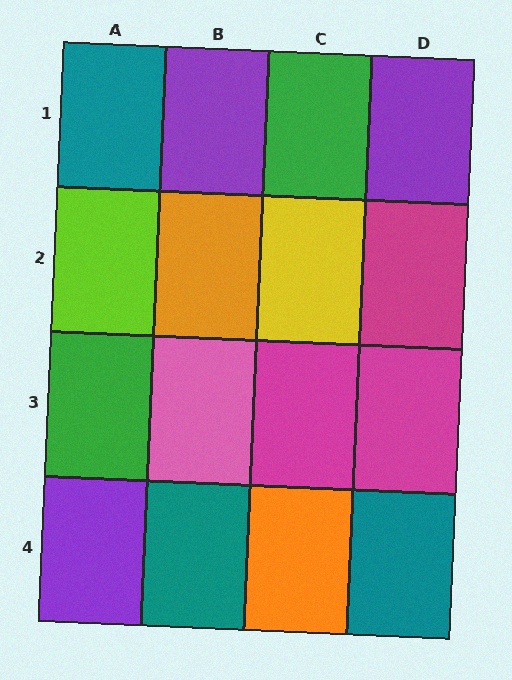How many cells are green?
2 cells are green.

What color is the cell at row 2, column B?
Orange.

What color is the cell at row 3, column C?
Magenta.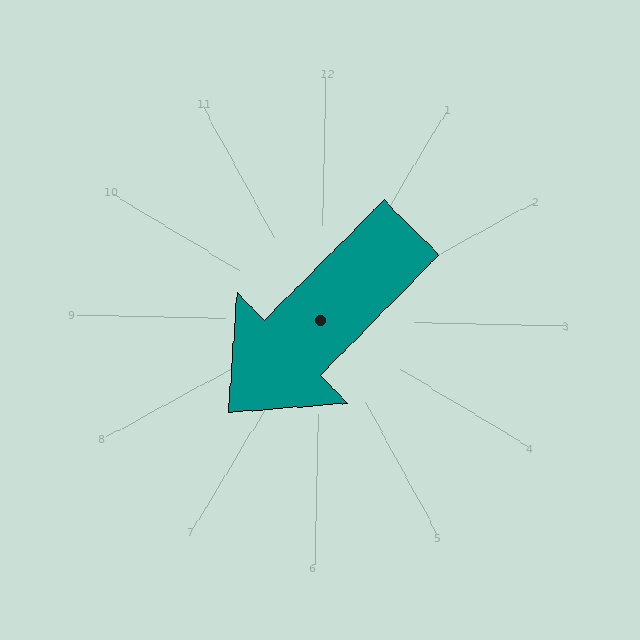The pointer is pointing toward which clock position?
Roughly 7 o'clock.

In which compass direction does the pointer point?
Southwest.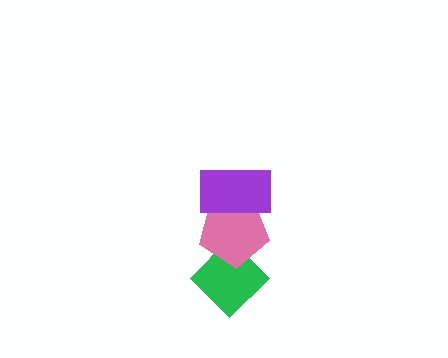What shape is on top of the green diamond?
The pink pentagon is on top of the green diamond.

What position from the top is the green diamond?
The green diamond is 3rd from the top.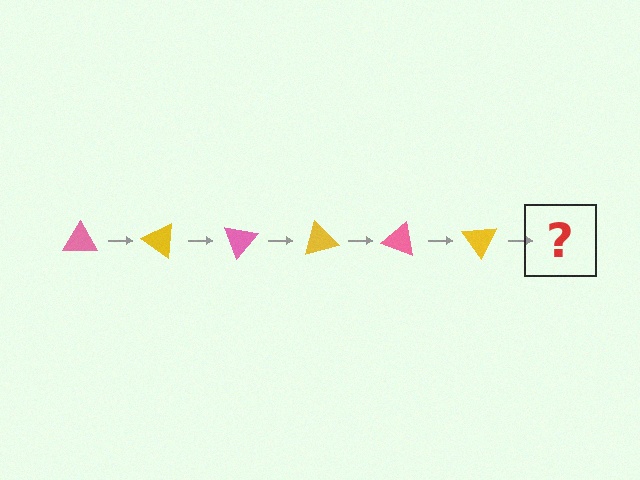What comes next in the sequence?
The next element should be a pink triangle, rotated 210 degrees from the start.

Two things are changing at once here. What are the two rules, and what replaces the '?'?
The two rules are that it rotates 35 degrees each step and the color cycles through pink and yellow. The '?' should be a pink triangle, rotated 210 degrees from the start.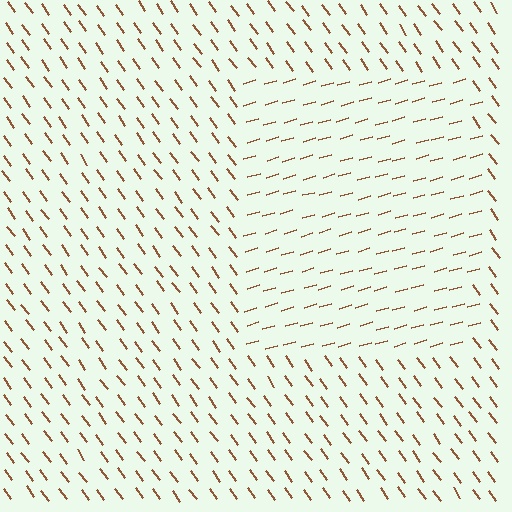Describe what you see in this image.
The image is filled with small brown line segments. A rectangle region in the image has lines oriented differently from the surrounding lines, creating a visible texture boundary.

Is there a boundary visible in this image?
Yes, there is a texture boundary formed by a change in line orientation.